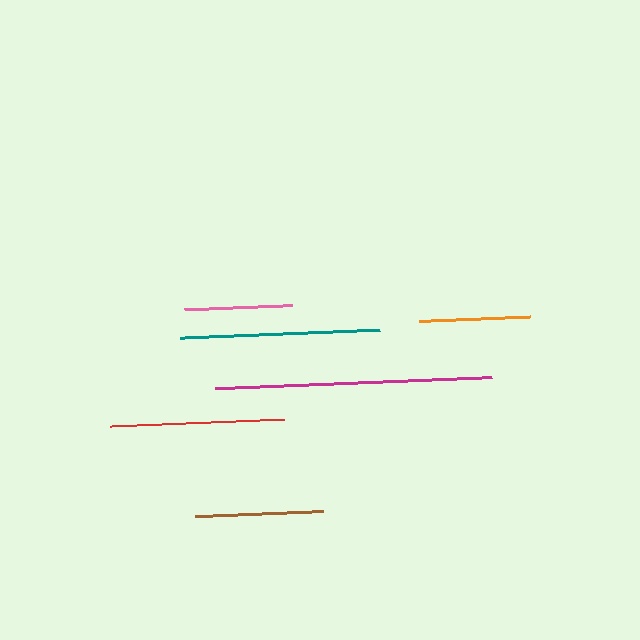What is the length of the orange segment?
The orange segment is approximately 112 pixels long.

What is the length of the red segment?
The red segment is approximately 174 pixels long.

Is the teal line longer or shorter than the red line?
The teal line is longer than the red line.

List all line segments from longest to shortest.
From longest to shortest: magenta, teal, red, brown, orange, pink.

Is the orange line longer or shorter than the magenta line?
The magenta line is longer than the orange line.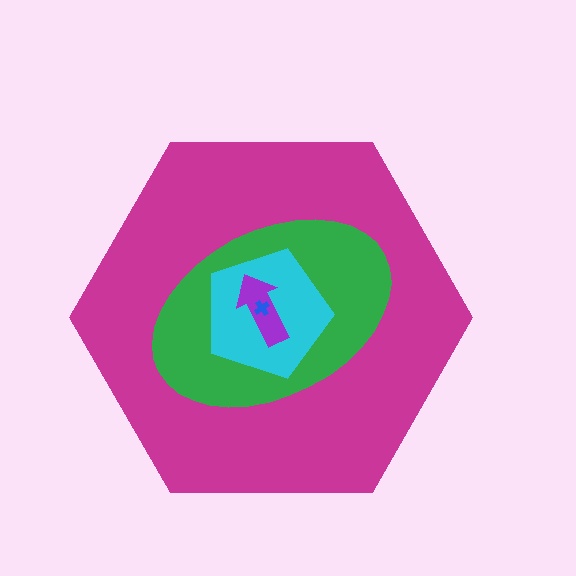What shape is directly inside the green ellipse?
The cyan pentagon.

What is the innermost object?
The blue cross.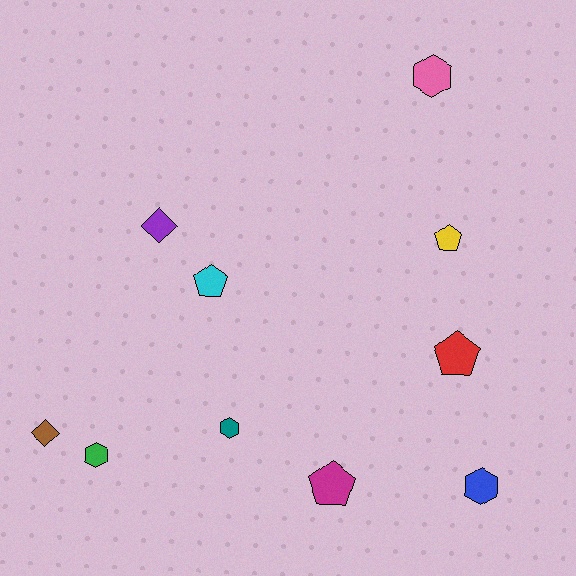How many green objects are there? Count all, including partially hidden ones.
There is 1 green object.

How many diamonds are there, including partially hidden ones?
There are 2 diamonds.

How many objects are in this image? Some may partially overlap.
There are 10 objects.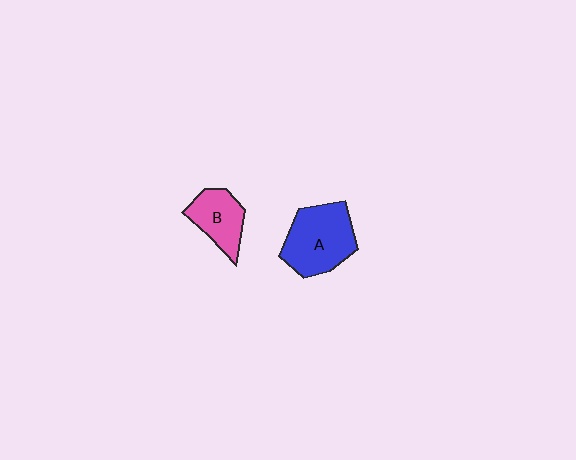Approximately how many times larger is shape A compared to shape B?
Approximately 1.6 times.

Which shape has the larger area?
Shape A (blue).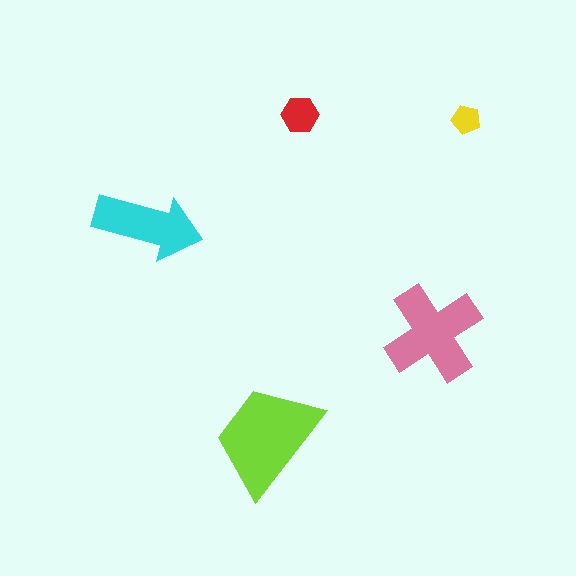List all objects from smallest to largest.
The yellow pentagon, the red hexagon, the cyan arrow, the pink cross, the lime trapezoid.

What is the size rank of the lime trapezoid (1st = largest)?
1st.